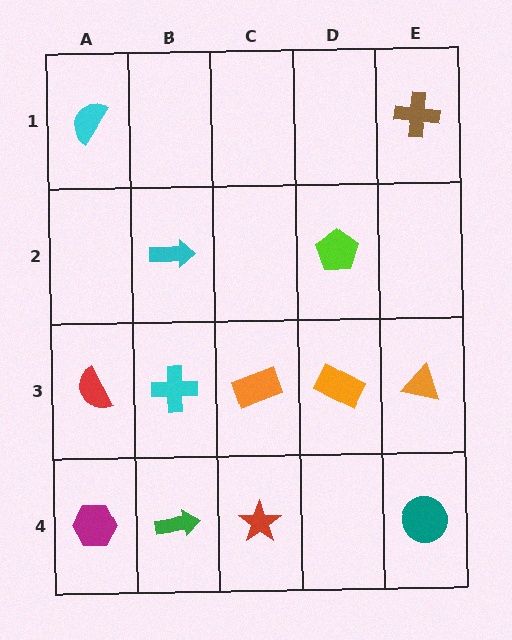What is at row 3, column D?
An orange rectangle.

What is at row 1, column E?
A brown cross.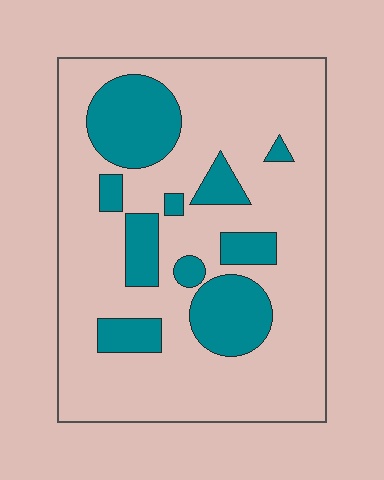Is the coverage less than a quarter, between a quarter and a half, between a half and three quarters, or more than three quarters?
Less than a quarter.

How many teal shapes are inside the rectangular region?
10.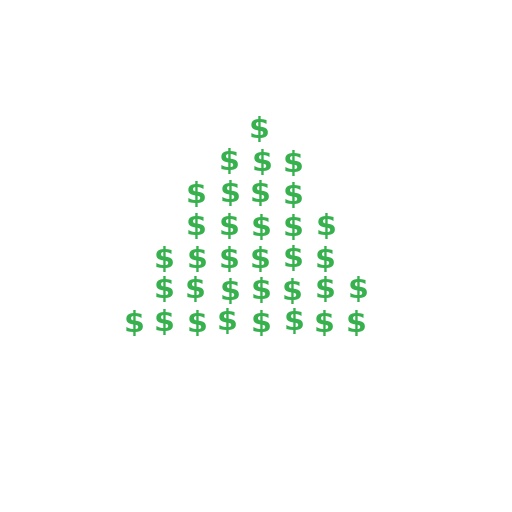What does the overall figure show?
The overall figure shows a triangle.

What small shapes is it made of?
It is made of small dollar signs.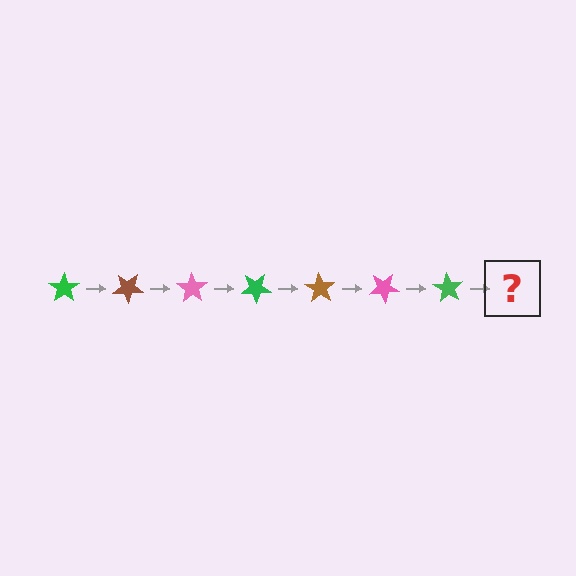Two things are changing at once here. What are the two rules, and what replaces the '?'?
The two rules are that it rotates 35 degrees each step and the color cycles through green, brown, and pink. The '?' should be a brown star, rotated 245 degrees from the start.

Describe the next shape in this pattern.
It should be a brown star, rotated 245 degrees from the start.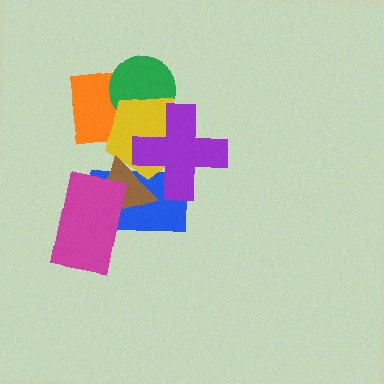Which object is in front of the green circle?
The yellow pentagon is in front of the green circle.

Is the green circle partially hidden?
Yes, it is partially covered by another shape.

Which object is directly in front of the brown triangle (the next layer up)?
The purple cross is directly in front of the brown triangle.